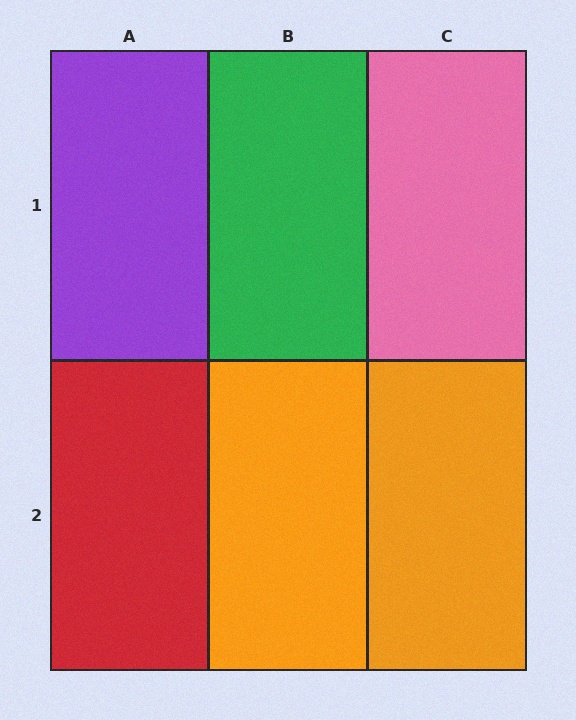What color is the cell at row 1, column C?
Pink.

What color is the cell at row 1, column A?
Purple.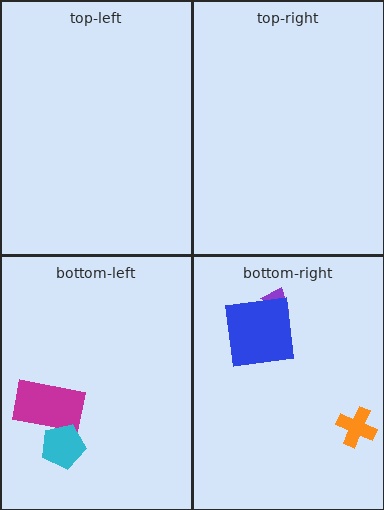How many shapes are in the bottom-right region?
3.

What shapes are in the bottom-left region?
The magenta rectangle, the cyan pentagon.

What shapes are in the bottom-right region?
The purple arrow, the blue square, the orange cross.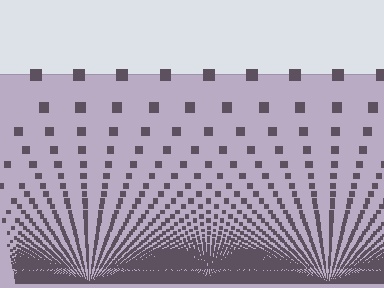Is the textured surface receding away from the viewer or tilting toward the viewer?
The surface appears to tilt toward the viewer. Texture elements get larger and sparser toward the top.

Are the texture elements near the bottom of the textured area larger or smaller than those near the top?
Smaller. The gradient is inverted — elements near the bottom are smaller and denser.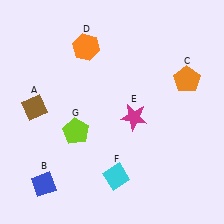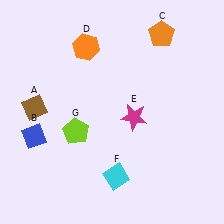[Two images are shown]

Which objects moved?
The objects that moved are: the blue diamond (B), the orange pentagon (C).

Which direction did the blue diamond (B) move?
The blue diamond (B) moved up.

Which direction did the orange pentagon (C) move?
The orange pentagon (C) moved up.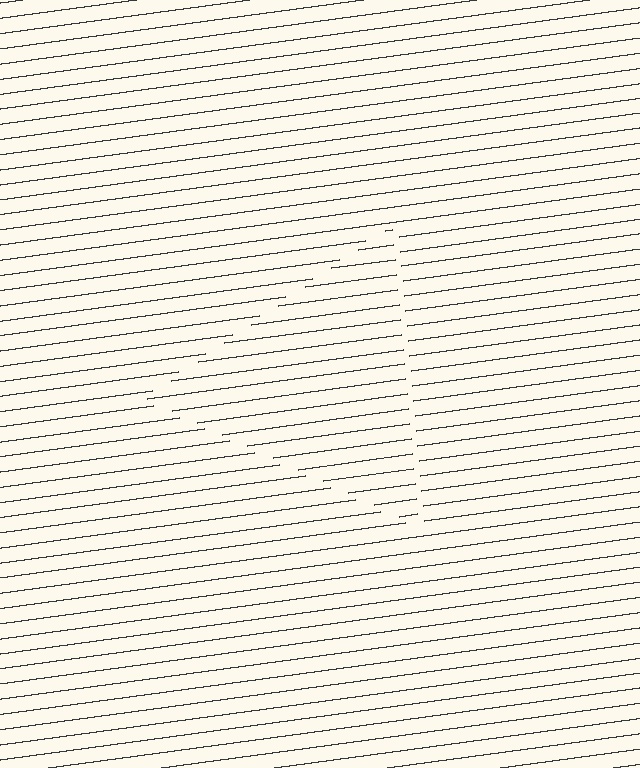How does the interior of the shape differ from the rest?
The interior of the shape contains the same grating, shifted by half a period — the contour is defined by the phase discontinuity where line-ends from the inner and outer gratings abut.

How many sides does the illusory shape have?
3 sides — the line-ends trace a triangle.